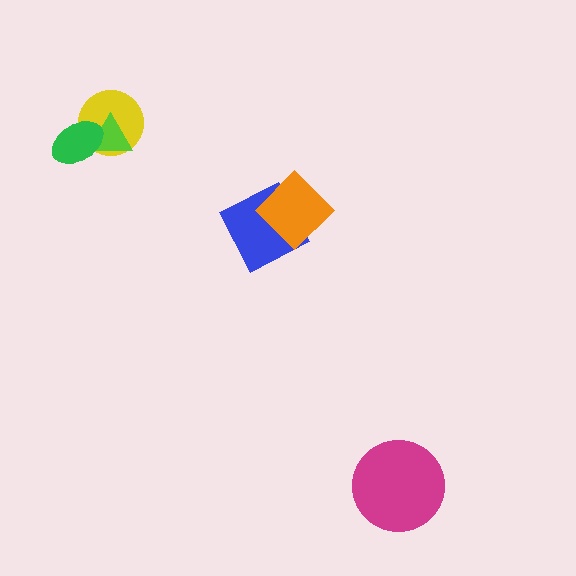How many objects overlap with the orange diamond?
1 object overlaps with the orange diamond.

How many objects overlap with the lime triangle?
2 objects overlap with the lime triangle.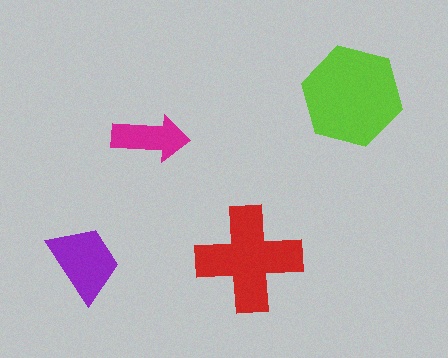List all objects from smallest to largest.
The magenta arrow, the purple trapezoid, the red cross, the lime hexagon.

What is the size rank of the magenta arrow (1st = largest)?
4th.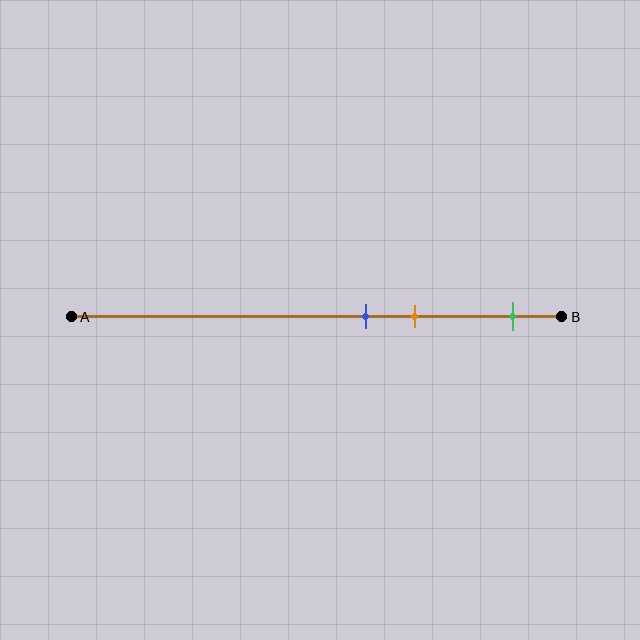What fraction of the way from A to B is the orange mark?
The orange mark is approximately 70% (0.7) of the way from A to B.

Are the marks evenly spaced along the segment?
No, the marks are not evenly spaced.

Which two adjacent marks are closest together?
The blue and orange marks are the closest adjacent pair.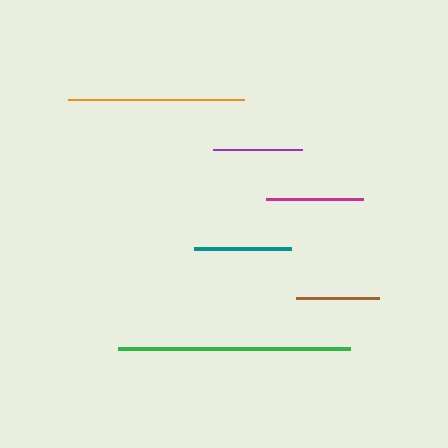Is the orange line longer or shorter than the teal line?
The orange line is longer than the teal line.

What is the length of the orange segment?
The orange segment is approximately 176 pixels long.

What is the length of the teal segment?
The teal segment is approximately 97 pixels long.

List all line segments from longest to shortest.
From longest to shortest: green, orange, teal, magenta, purple, brown.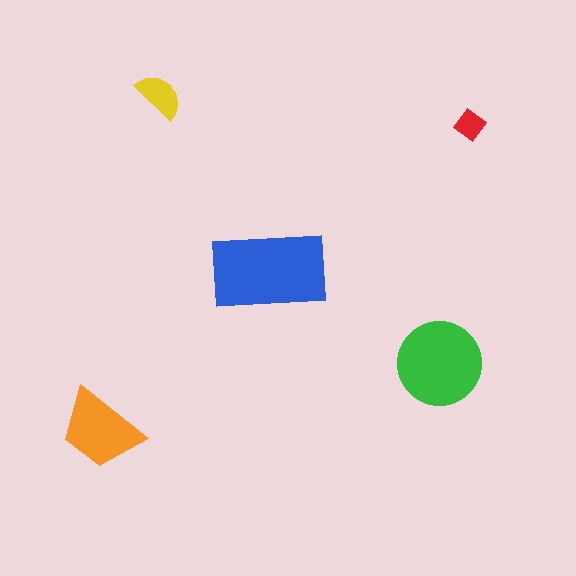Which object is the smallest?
The red diamond.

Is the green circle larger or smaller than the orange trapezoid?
Larger.